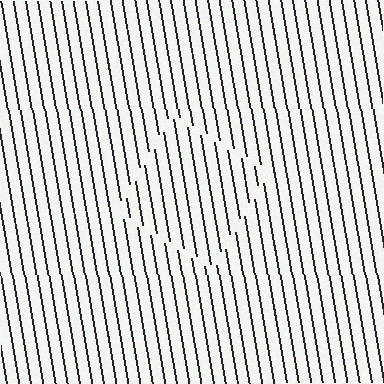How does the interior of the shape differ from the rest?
The interior of the shape contains the same grating, shifted by half a period — the contour is defined by the phase discontinuity where line-ends from the inner and outer gratings abut.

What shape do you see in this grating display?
An illusory square. The interior of the shape contains the same grating, shifted by half a period — the contour is defined by the phase discontinuity where line-ends from the inner and outer gratings abut.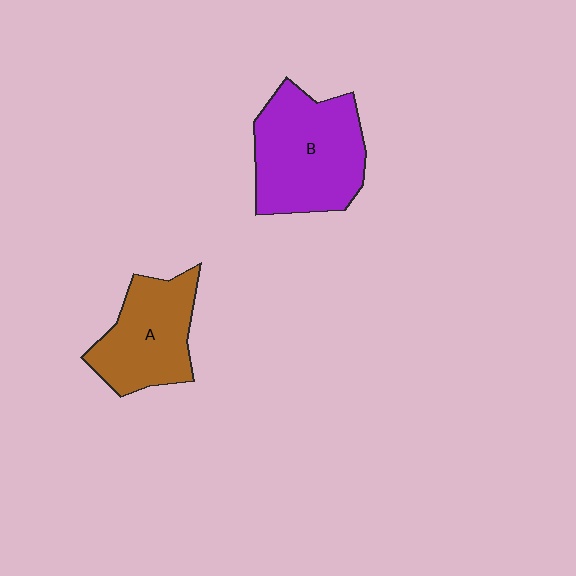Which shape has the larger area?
Shape B (purple).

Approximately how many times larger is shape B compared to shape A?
Approximately 1.3 times.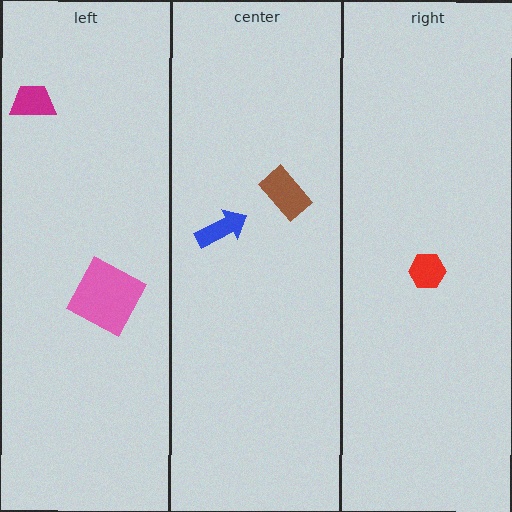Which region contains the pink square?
The left region.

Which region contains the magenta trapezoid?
The left region.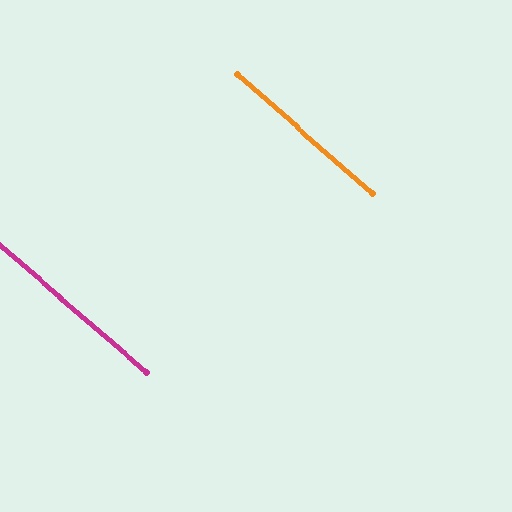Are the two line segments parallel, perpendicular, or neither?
Parallel — their directions differ by only 0.9°.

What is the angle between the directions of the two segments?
Approximately 1 degree.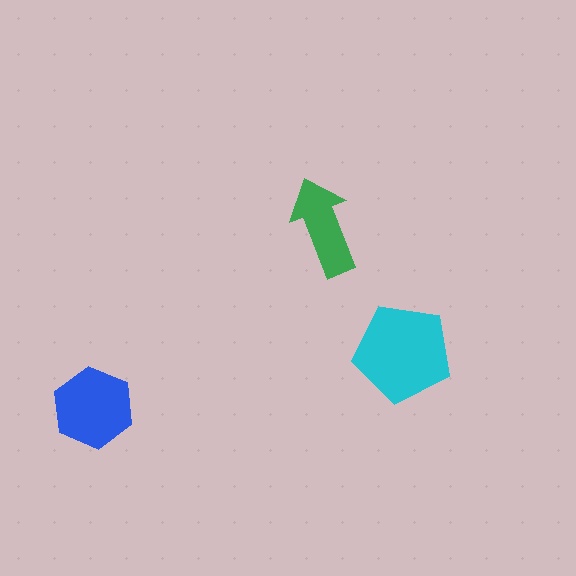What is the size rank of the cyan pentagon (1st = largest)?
1st.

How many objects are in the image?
There are 3 objects in the image.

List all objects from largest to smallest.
The cyan pentagon, the blue hexagon, the green arrow.